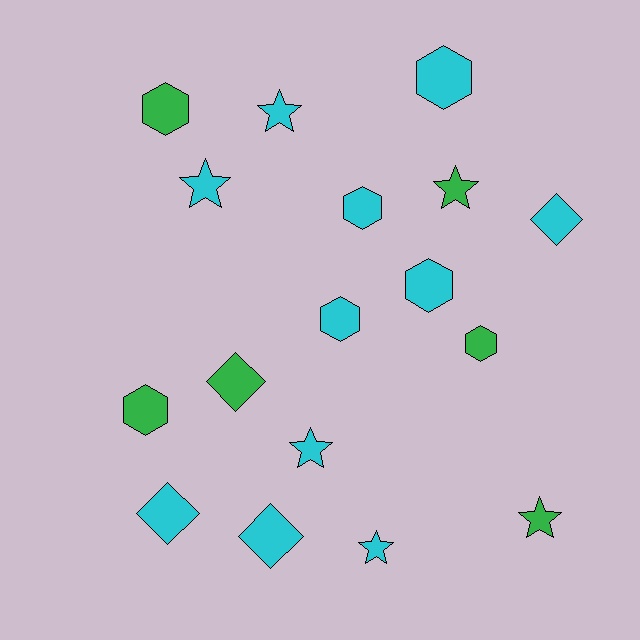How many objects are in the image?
There are 17 objects.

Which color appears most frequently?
Cyan, with 11 objects.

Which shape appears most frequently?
Hexagon, with 7 objects.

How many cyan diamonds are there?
There are 3 cyan diamonds.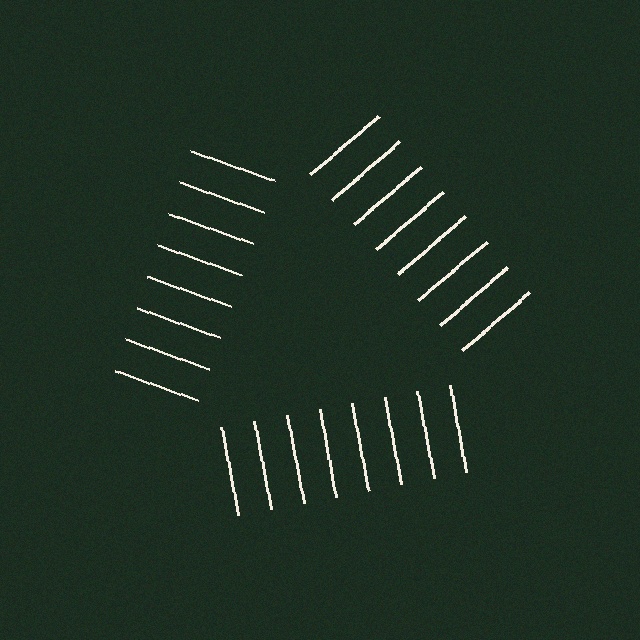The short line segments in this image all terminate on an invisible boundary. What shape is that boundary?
An illusory triangle — the line segments terminate on its edges but no continuous stroke is drawn.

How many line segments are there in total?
24 — 8 along each of the 3 edges.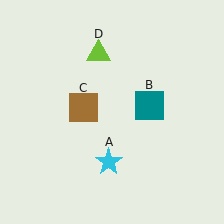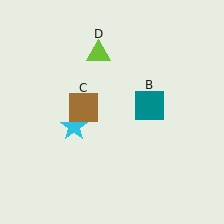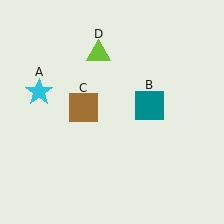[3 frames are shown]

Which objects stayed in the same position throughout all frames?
Teal square (object B) and brown square (object C) and lime triangle (object D) remained stationary.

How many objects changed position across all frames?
1 object changed position: cyan star (object A).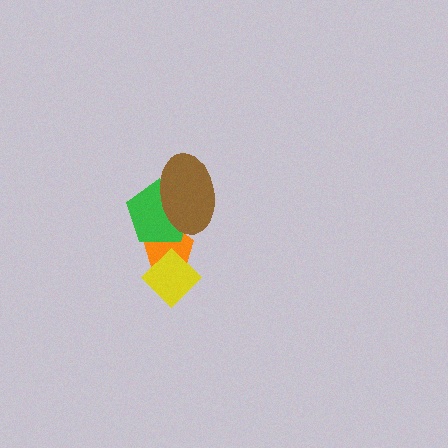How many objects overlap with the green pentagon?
2 objects overlap with the green pentagon.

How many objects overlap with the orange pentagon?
3 objects overlap with the orange pentagon.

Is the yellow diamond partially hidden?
No, no other shape covers it.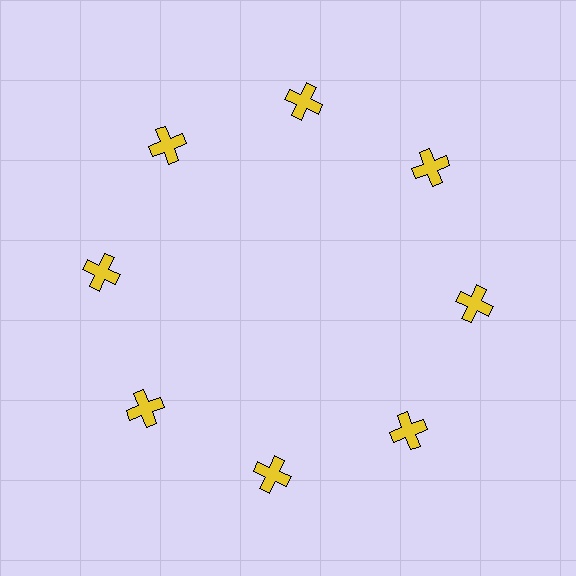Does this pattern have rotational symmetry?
Yes, this pattern has 8-fold rotational symmetry. It looks the same after rotating 45 degrees around the center.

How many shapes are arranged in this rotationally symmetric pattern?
There are 8 shapes, arranged in 8 groups of 1.